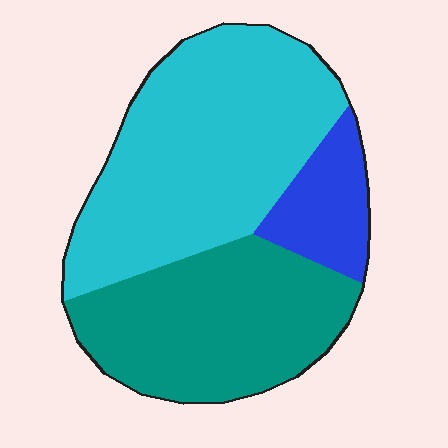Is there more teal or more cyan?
Cyan.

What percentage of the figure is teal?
Teal covers around 35% of the figure.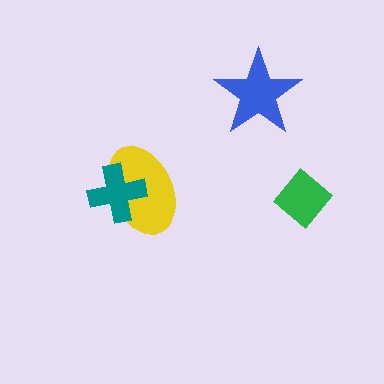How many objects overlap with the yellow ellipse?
1 object overlaps with the yellow ellipse.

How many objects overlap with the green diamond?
0 objects overlap with the green diamond.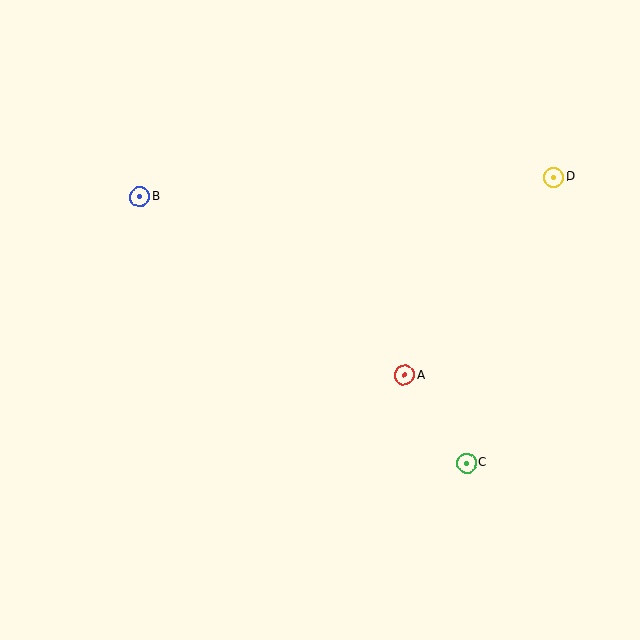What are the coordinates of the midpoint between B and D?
The midpoint between B and D is at (347, 187).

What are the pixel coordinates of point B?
Point B is at (140, 197).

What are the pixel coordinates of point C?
Point C is at (467, 463).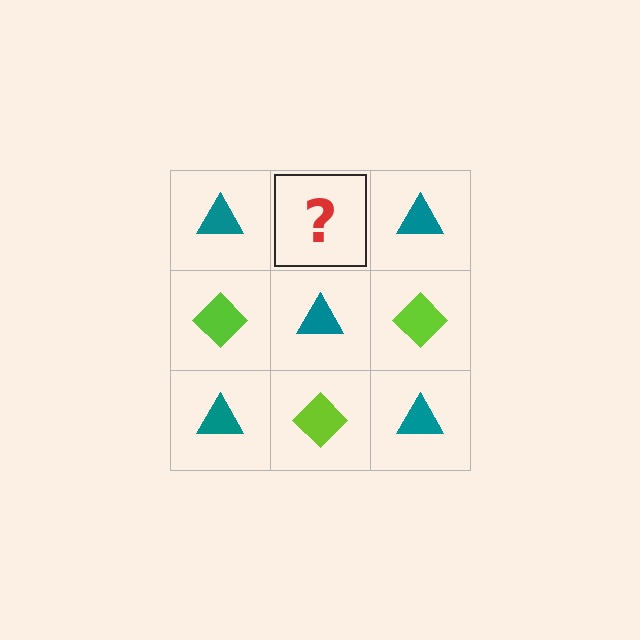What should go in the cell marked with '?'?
The missing cell should contain a lime diamond.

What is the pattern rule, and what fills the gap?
The rule is that it alternates teal triangle and lime diamond in a checkerboard pattern. The gap should be filled with a lime diamond.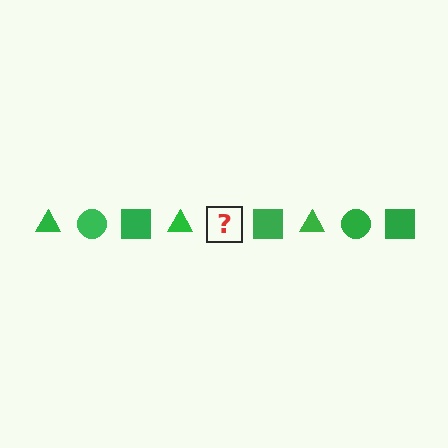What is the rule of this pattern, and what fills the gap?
The rule is that the pattern cycles through triangle, circle, square shapes in green. The gap should be filled with a green circle.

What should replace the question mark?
The question mark should be replaced with a green circle.